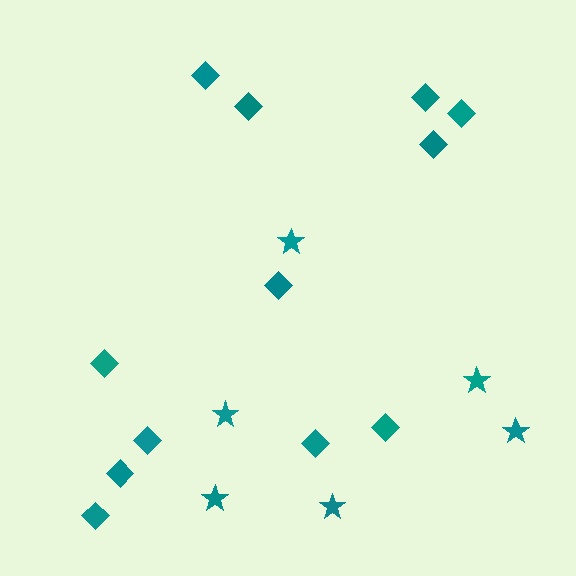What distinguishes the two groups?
There are 2 groups: one group of diamonds (12) and one group of stars (6).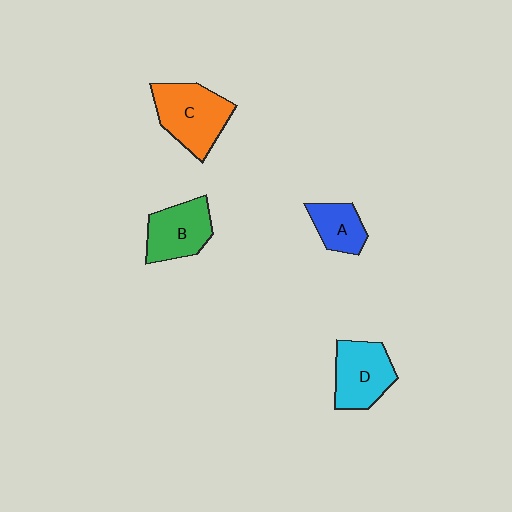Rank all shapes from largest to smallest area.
From largest to smallest: C (orange), D (cyan), B (green), A (blue).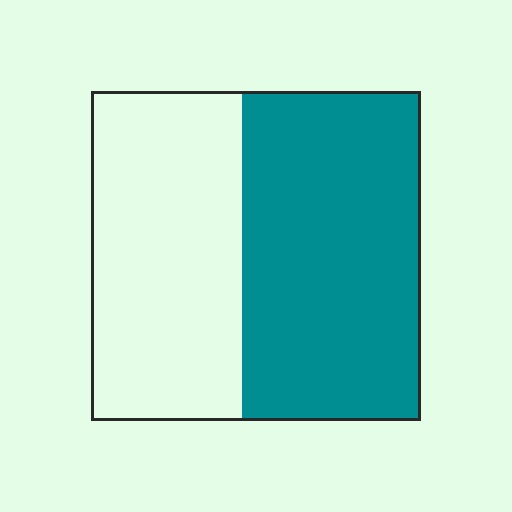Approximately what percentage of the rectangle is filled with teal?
Approximately 55%.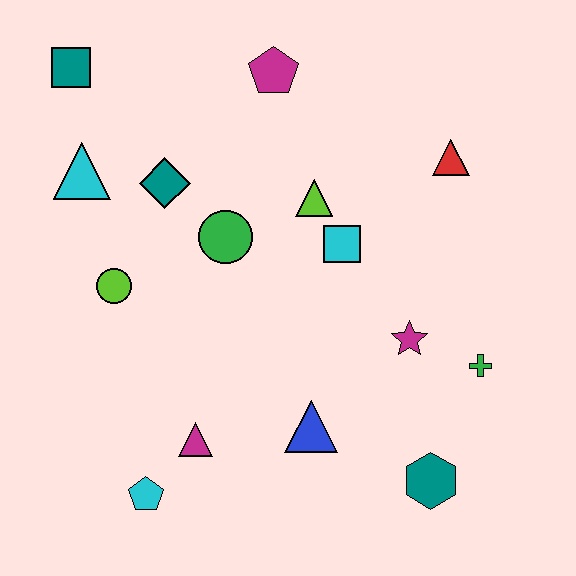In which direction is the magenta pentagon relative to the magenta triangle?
The magenta pentagon is above the magenta triangle.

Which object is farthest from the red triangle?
The cyan pentagon is farthest from the red triangle.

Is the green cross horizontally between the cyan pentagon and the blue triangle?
No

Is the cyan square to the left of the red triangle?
Yes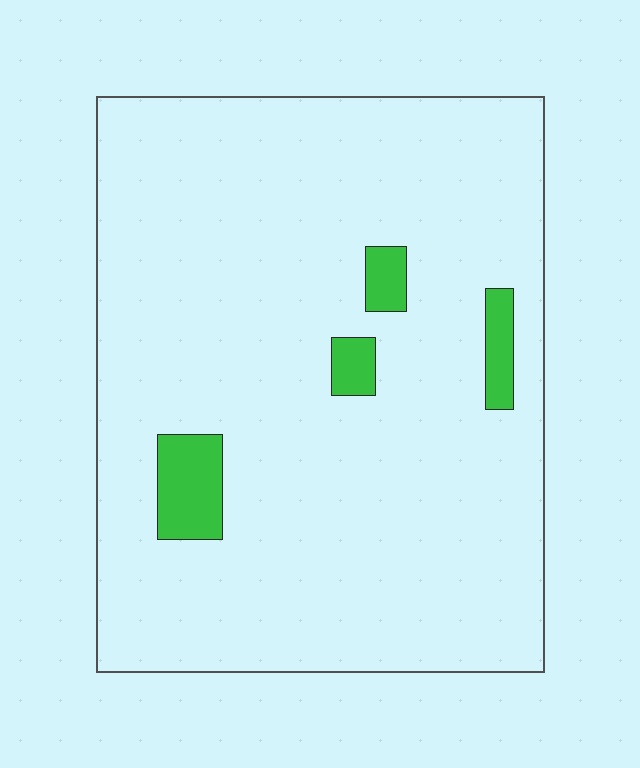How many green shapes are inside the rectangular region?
4.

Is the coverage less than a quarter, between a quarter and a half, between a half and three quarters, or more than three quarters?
Less than a quarter.